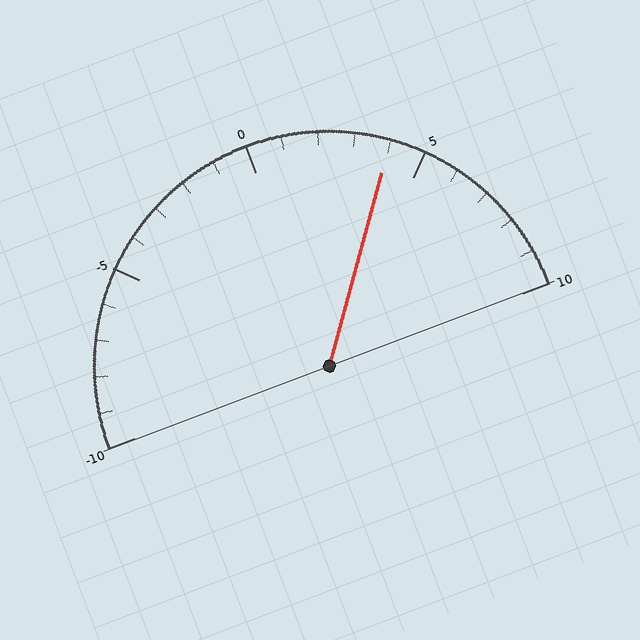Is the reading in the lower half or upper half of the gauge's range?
The reading is in the upper half of the range (-10 to 10).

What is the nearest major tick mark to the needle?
The nearest major tick mark is 5.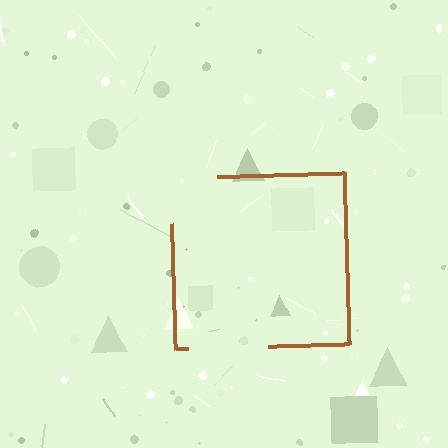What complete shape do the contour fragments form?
The contour fragments form a square.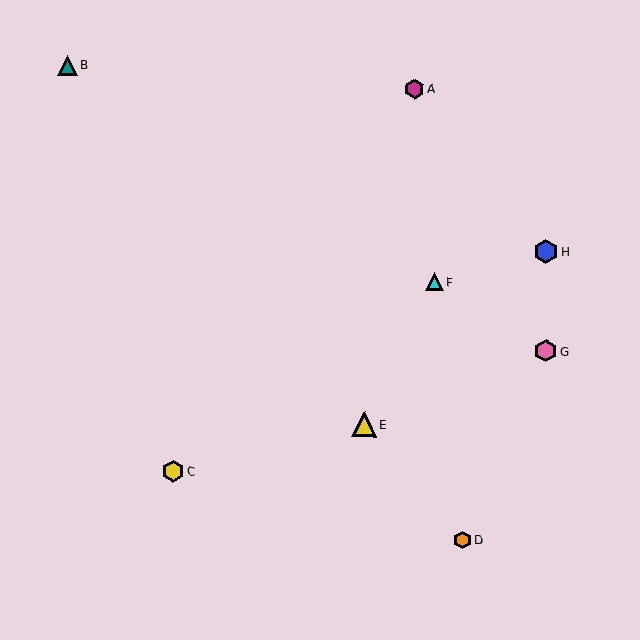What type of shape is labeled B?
Shape B is a teal triangle.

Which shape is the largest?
The yellow triangle (labeled E) is the largest.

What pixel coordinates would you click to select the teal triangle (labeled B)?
Click at (67, 65) to select the teal triangle B.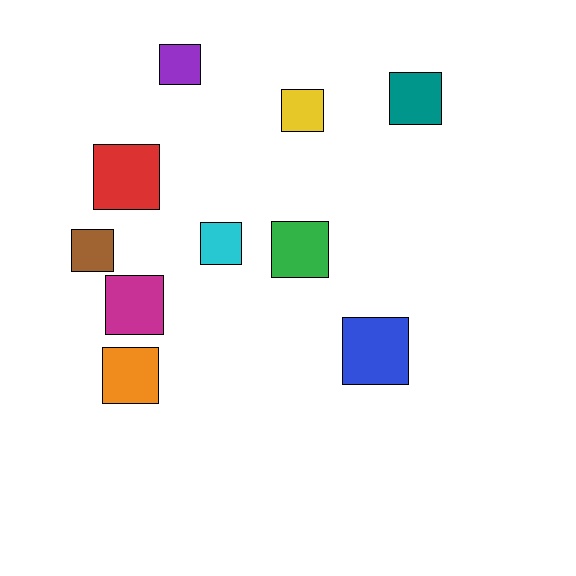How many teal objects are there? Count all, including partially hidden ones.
There is 1 teal object.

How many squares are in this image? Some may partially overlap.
There are 10 squares.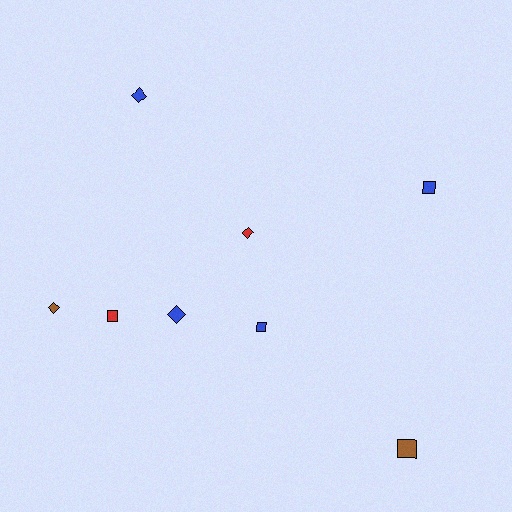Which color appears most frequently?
Blue, with 4 objects.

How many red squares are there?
There is 1 red square.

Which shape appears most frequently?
Square, with 4 objects.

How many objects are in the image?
There are 8 objects.